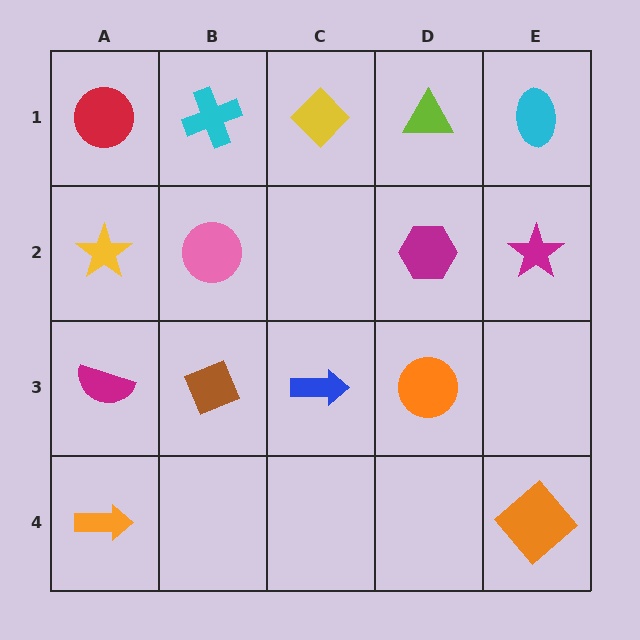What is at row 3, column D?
An orange circle.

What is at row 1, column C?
A yellow diamond.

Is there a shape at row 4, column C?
No, that cell is empty.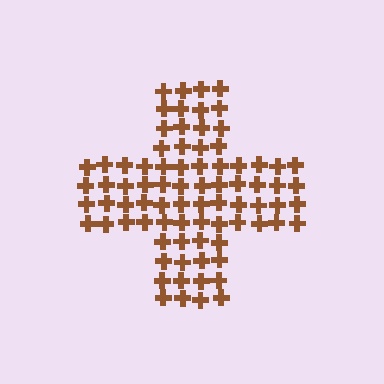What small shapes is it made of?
It is made of small crosses.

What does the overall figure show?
The overall figure shows a cross.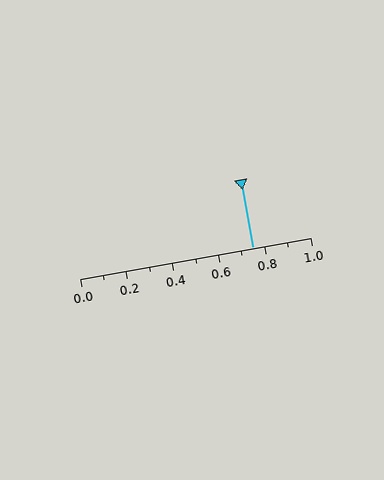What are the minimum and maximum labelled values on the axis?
The axis runs from 0.0 to 1.0.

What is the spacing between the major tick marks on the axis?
The major ticks are spaced 0.2 apart.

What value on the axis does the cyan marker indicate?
The marker indicates approximately 0.75.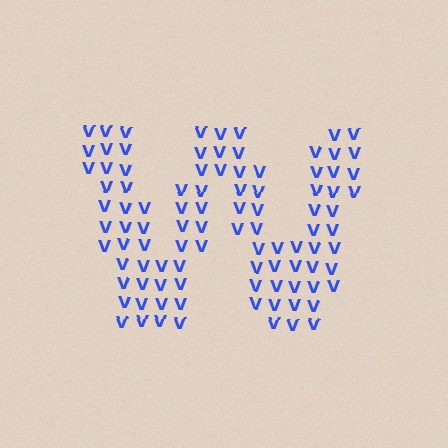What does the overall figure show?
The overall figure shows the letter W.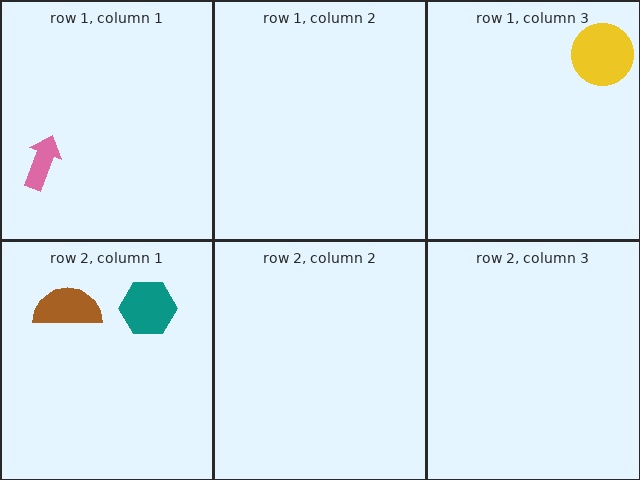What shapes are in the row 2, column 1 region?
The brown semicircle, the teal hexagon.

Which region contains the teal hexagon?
The row 2, column 1 region.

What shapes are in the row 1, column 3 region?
The yellow circle.